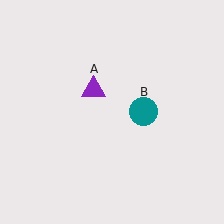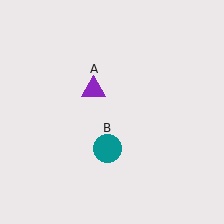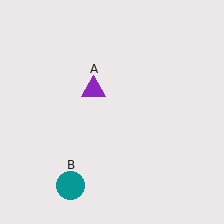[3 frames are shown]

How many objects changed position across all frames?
1 object changed position: teal circle (object B).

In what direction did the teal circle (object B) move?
The teal circle (object B) moved down and to the left.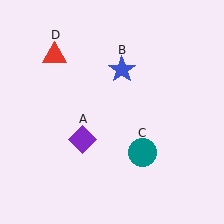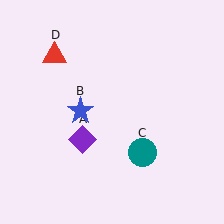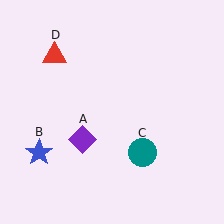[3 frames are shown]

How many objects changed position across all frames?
1 object changed position: blue star (object B).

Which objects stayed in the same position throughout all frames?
Purple diamond (object A) and teal circle (object C) and red triangle (object D) remained stationary.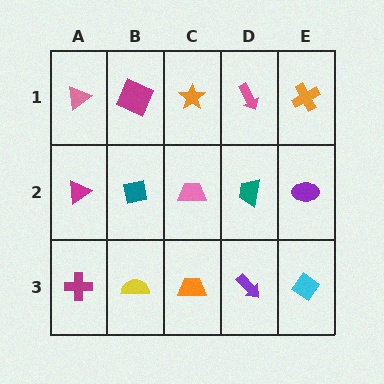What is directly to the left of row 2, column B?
A magenta triangle.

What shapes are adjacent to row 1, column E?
A purple ellipse (row 2, column E), a pink arrow (row 1, column D).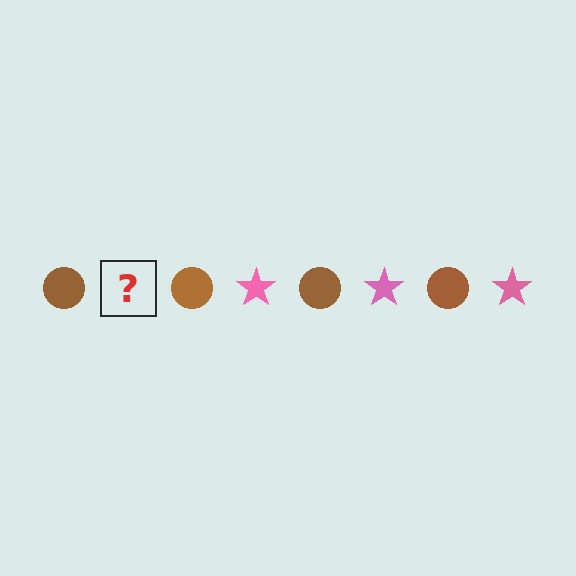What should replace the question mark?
The question mark should be replaced with a pink star.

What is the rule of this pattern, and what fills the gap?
The rule is that the pattern alternates between brown circle and pink star. The gap should be filled with a pink star.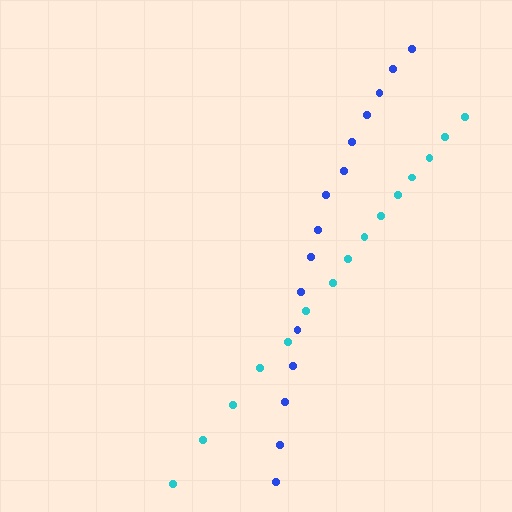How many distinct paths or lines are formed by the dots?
There are 2 distinct paths.